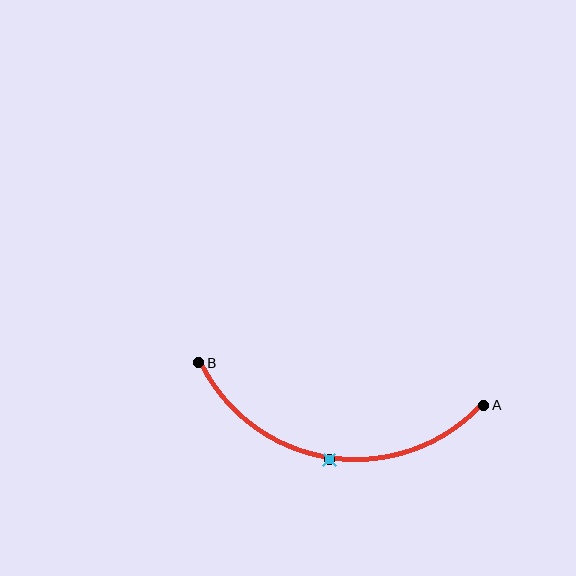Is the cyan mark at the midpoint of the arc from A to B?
Yes. The cyan mark lies on the arc at equal arc-length from both A and B — it is the arc midpoint.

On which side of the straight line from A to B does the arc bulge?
The arc bulges below the straight line connecting A and B.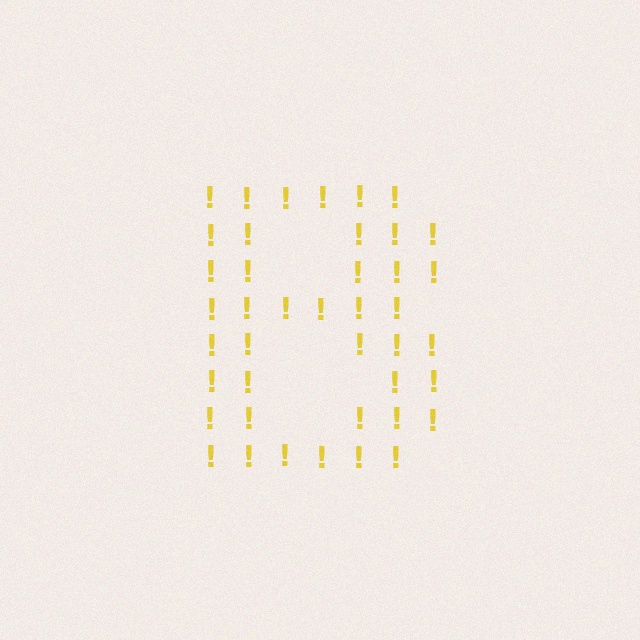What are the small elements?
The small elements are exclamation marks.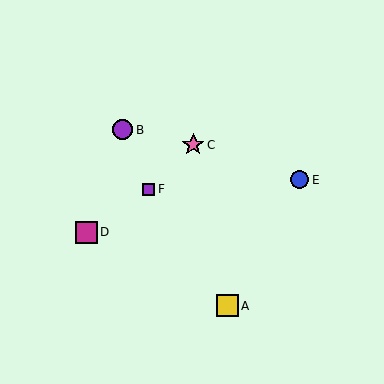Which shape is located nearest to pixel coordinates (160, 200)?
The purple square (labeled F) at (149, 189) is nearest to that location.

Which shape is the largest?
The magenta square (labeled D) is the largest.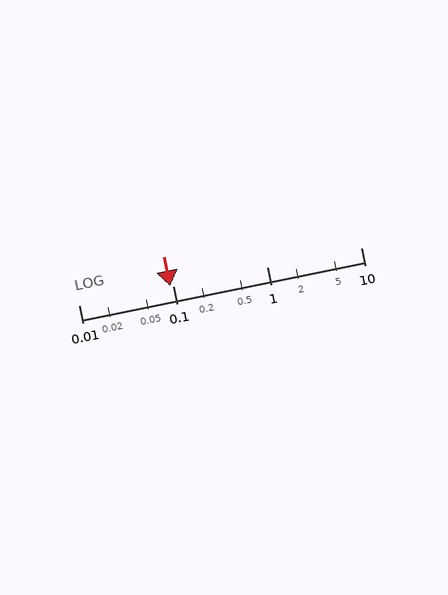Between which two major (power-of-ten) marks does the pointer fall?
The pointer is between 0.01 and 0.1.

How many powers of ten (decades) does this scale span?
The scale spans 3 decades, from 0.01 to 10.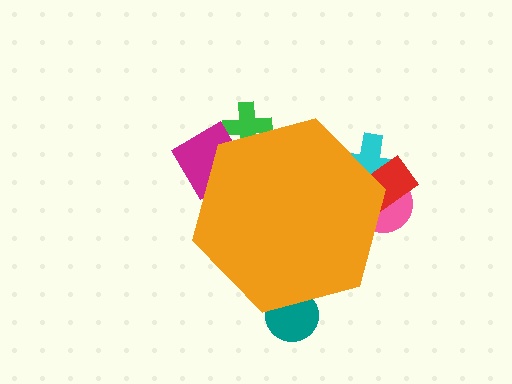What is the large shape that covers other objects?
An orange hexagon.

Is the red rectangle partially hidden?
Yes, the red rectangle is partially hidden behind the orange hexagon.